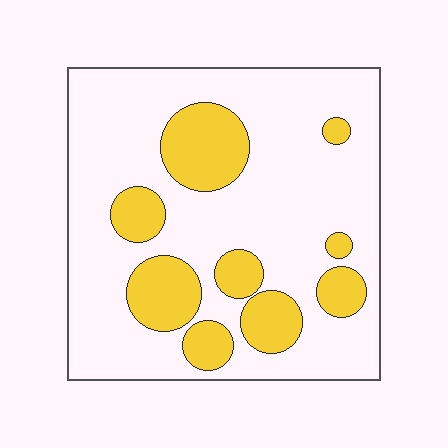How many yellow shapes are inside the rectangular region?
9.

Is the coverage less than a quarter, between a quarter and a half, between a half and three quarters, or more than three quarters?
Less than a quarter.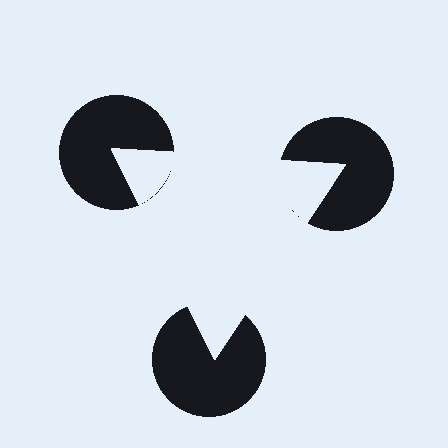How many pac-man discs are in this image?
There are 3 — one at each vertex of the illusory triangle.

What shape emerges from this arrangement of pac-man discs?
An illusory triangle — its edges are inferred from the aligned wedge cuts in the pac-man discs, not physically drawn.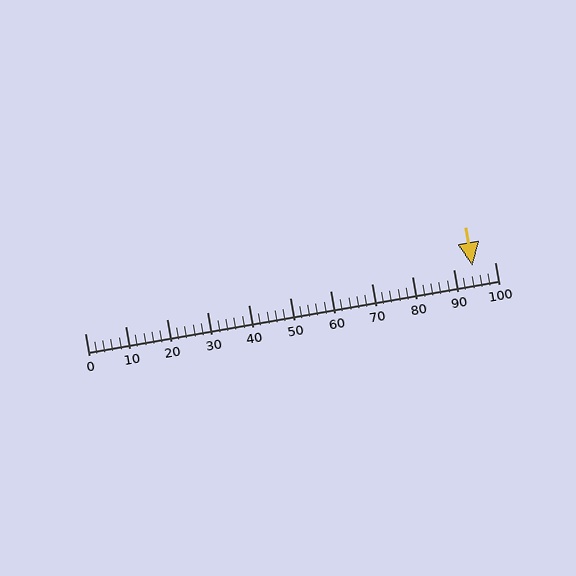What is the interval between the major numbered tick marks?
The major tick marks are spaced 10 units apart.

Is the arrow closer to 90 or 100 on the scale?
The arrow is closer to 90.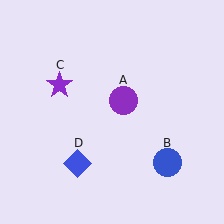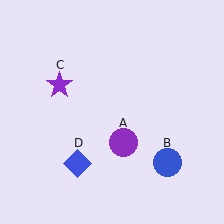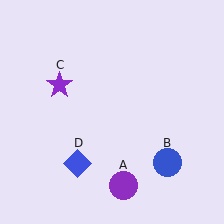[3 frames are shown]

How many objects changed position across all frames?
1 object changed position: purple circle (object A).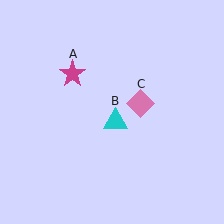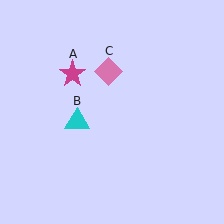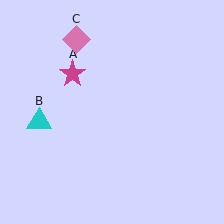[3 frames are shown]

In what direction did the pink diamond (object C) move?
The pink diamond (object C) moved up and to the left.